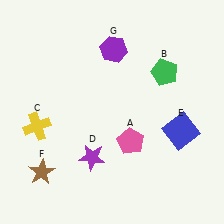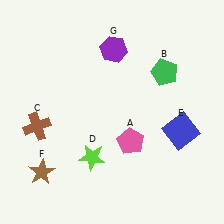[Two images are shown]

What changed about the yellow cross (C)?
In Image 1, C is yellow. In Image 2, it changed to brown.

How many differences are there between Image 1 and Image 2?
There are 2 differences between the two images.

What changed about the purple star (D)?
In Image 1, D is purple. In Image 2, it changed to lime.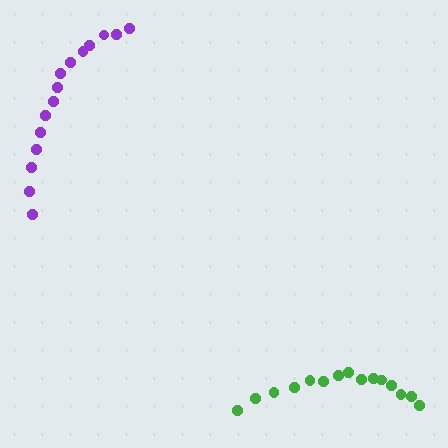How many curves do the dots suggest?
There are 2 distinct paths.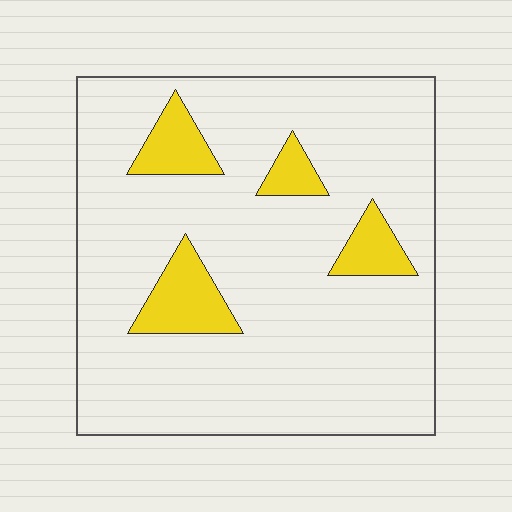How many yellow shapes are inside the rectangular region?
4.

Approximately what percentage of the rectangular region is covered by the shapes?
Approximately 15%.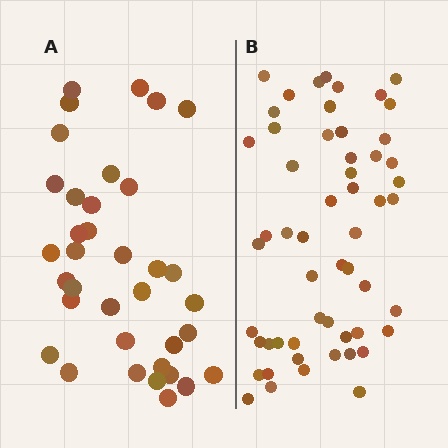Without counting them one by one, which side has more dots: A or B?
Region B (the right region) has more dots.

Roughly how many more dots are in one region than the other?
Region B has approximately 20 more dots than region A.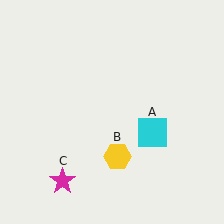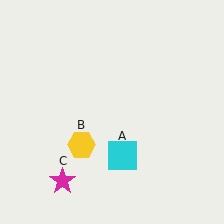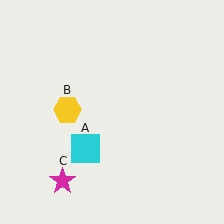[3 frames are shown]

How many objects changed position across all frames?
2 objects changed position: cyan square (object A), yellow hexagon (object B).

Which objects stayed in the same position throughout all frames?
Magenta star (object C) remained stationary.